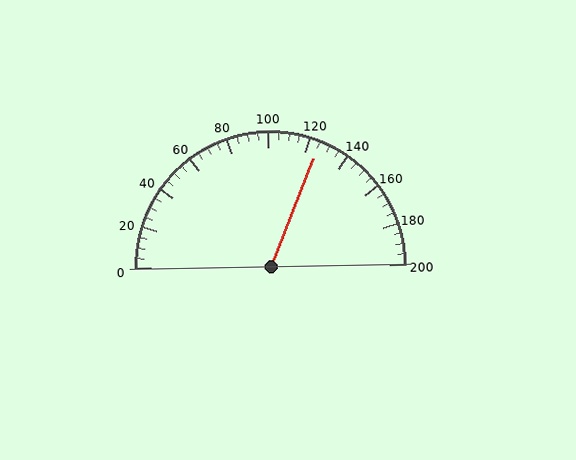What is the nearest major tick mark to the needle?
The nearest major tick mark is 120.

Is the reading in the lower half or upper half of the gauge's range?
The reading is in the upper half of the range (0 to 200).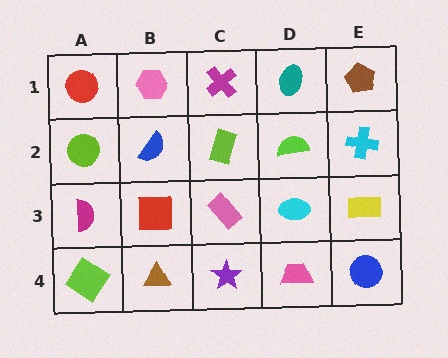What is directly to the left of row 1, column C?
A pink hexagon.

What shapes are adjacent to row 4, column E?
A yellow rectangle (row 3, column E), a pink trapezoid (row 4, column D).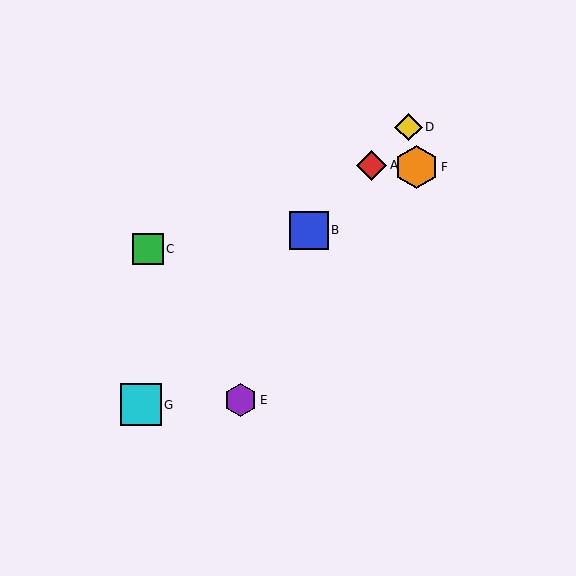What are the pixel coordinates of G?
Object G is at (141, 405).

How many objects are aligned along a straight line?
4 objects (A, B, D, G) are aligned along a straight line.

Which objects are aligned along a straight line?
Objects A, B, D, G are aligned along a straight line.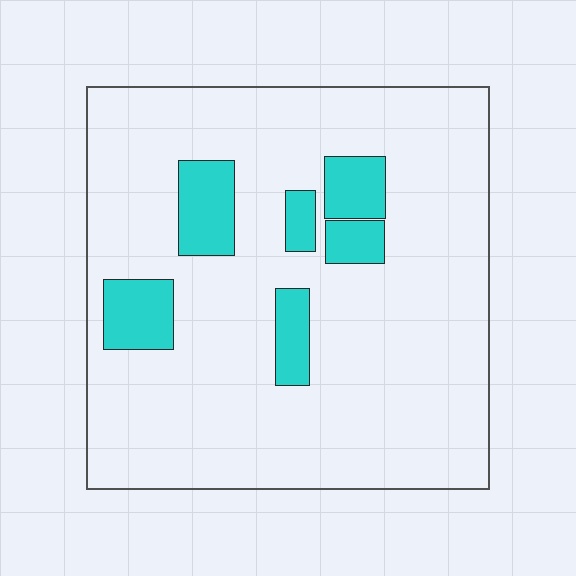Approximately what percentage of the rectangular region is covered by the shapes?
Approximately 15%.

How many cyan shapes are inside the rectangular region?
6.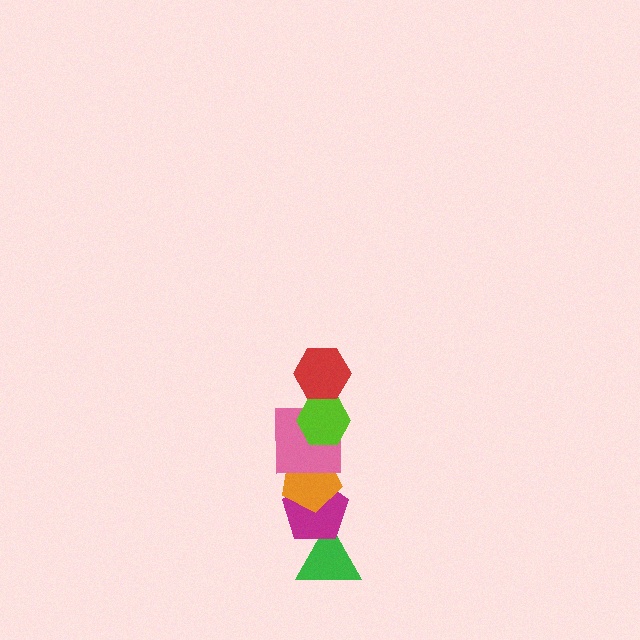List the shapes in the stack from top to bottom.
From top to bottom: the red hexagon, the lime hexagon, the pink square, the orange pentagon, the magenta pentagon, the green triangle.